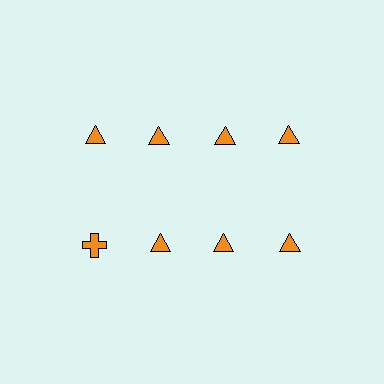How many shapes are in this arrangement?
There are 8 shapes arranged in a grid pattern.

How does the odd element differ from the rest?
It has a different shape: cross instead of triangle.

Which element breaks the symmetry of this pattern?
The orange cross in the second row, leftmost column breaks the symmetry. All other shapes are orange triangles.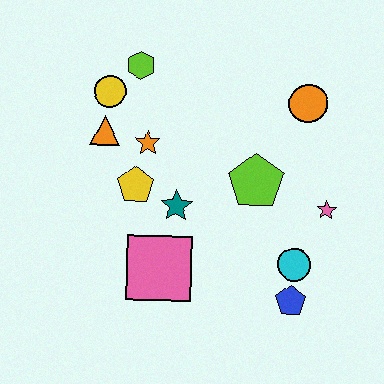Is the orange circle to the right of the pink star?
No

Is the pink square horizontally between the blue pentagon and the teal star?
No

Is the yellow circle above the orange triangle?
Yes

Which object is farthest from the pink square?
The orange circle is farthest from the pink square.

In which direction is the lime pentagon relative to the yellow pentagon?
The lime pentagon is to the right of the yellow pentagon.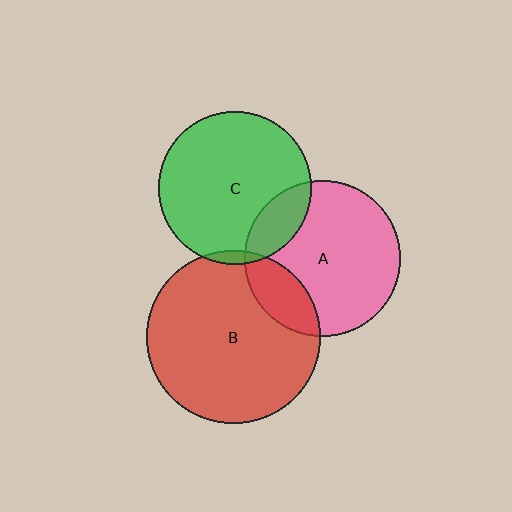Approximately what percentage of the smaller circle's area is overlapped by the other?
Approximately 20%.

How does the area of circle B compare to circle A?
Approximately 1.2 times.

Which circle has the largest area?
Circle B (red).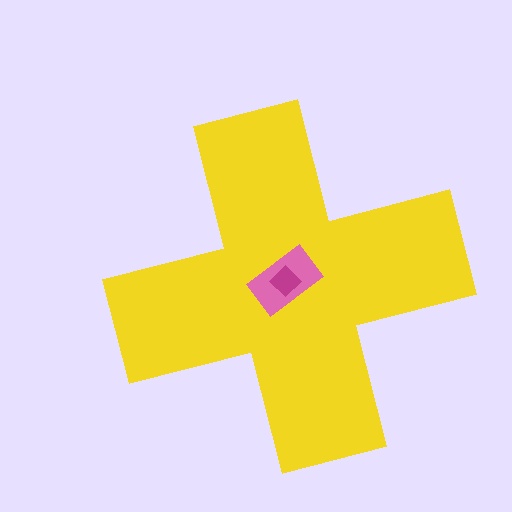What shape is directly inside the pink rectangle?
The magenta diamond.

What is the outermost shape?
The yellow cross.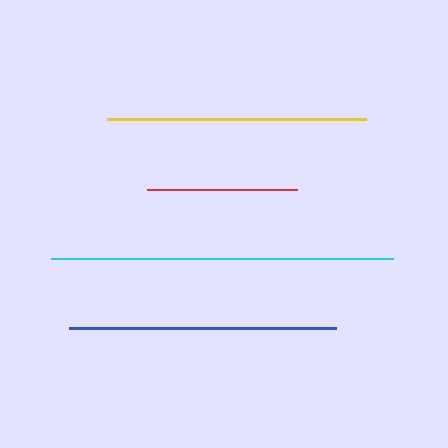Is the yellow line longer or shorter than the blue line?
The blue line is longer than the yellow line.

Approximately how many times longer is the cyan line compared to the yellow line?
The cyan line is approximately 1.3 times the length of the yellow line.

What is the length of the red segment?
The red segment is approximately 150 pixels long.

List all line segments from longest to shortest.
From longest to shortest: cyan, blue, yellow, red.